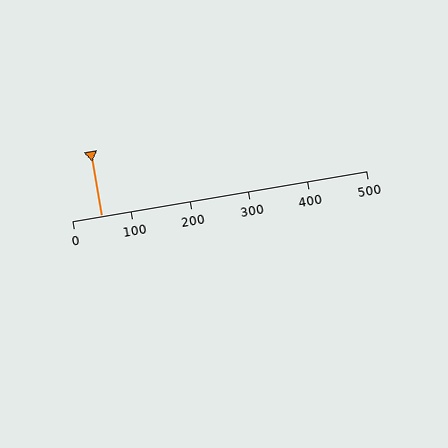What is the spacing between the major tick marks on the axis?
The major ticks are spaced 100 apart.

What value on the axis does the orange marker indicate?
The marker indicates approximately 50.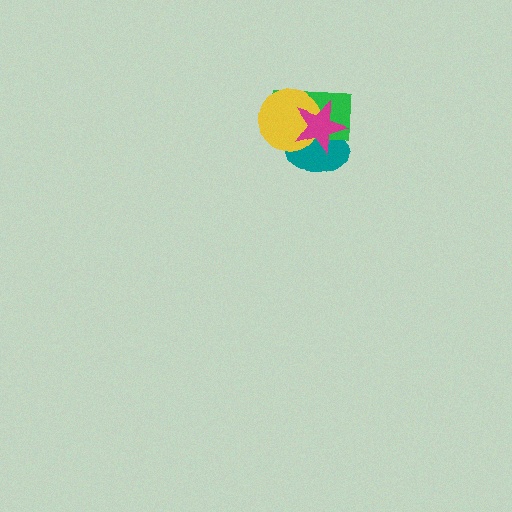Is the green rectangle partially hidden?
Yes, it is partially covered by another shape.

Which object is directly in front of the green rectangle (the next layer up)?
The yellow circle is directly in front of the green rectangle.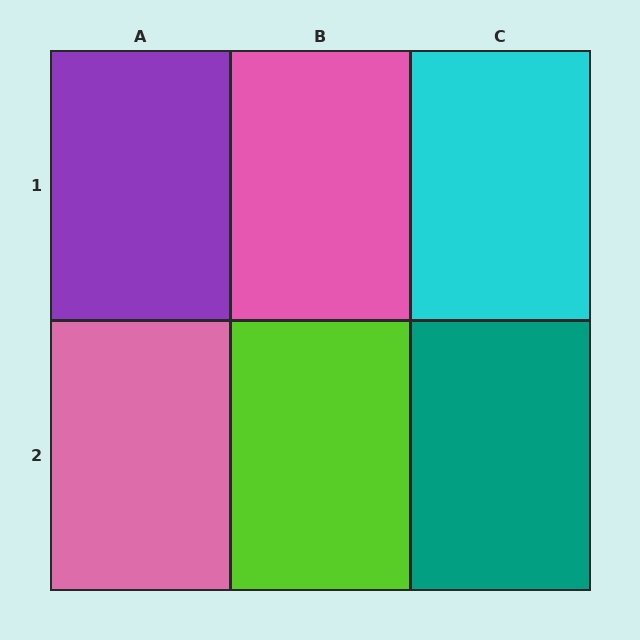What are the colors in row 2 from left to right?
Pink, lime, teal.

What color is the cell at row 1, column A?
Purple.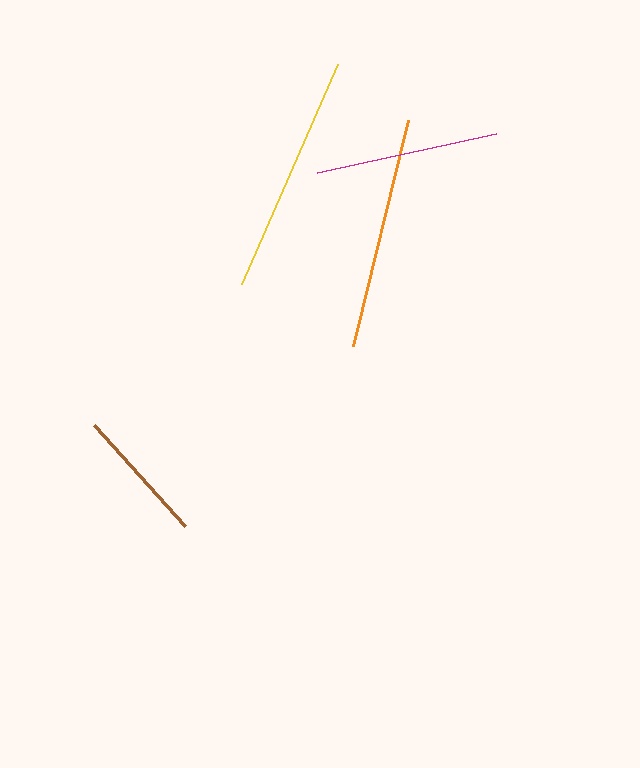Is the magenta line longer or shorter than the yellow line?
The yellow line is longer than the magenta line.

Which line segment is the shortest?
The brown line is the shortest at approximately 136 pixels.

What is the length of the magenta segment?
The magenta segment is approximately 183 pixels long.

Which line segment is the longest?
The yellow line is the longest at approximately 240 pixels.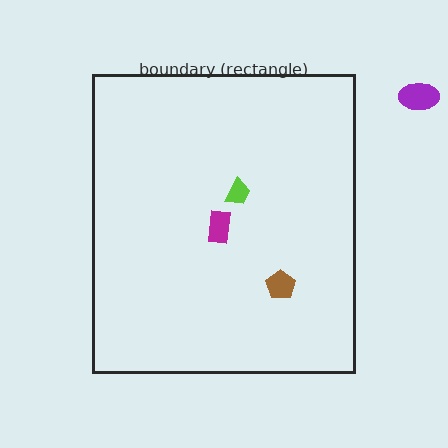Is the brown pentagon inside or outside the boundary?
Inside.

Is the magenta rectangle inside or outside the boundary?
Inside.